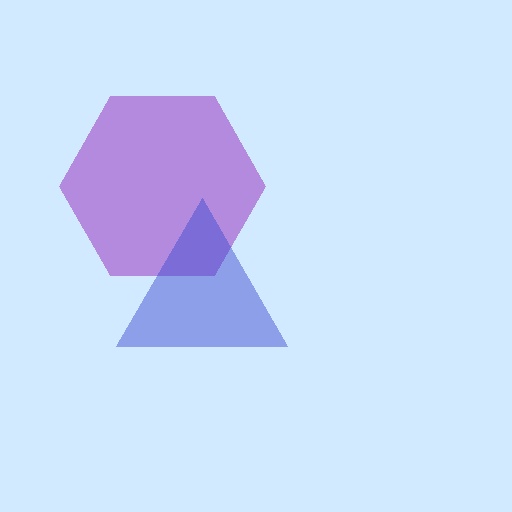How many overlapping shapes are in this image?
There are 2 overlapping shapes in the image.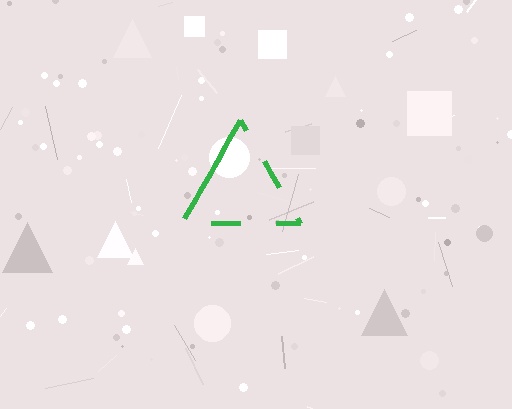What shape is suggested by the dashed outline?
The dashed outline suggests a triangle.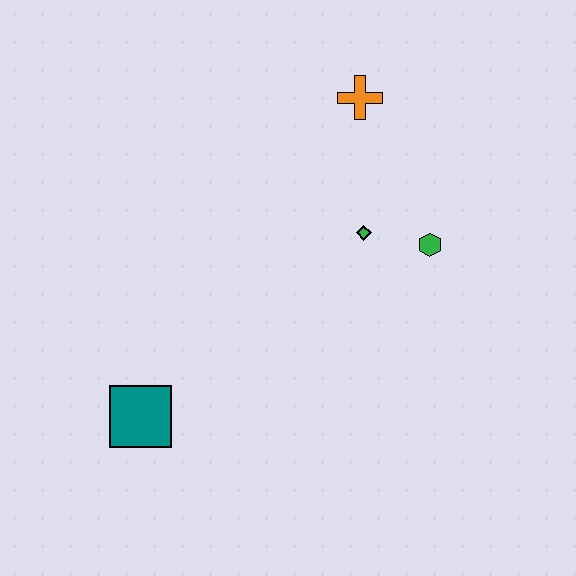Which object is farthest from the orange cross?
The teal square is farthest from the orange cross.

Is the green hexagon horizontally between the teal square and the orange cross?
No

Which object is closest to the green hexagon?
The green diamond is closest to the green hexagon.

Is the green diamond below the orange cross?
Yes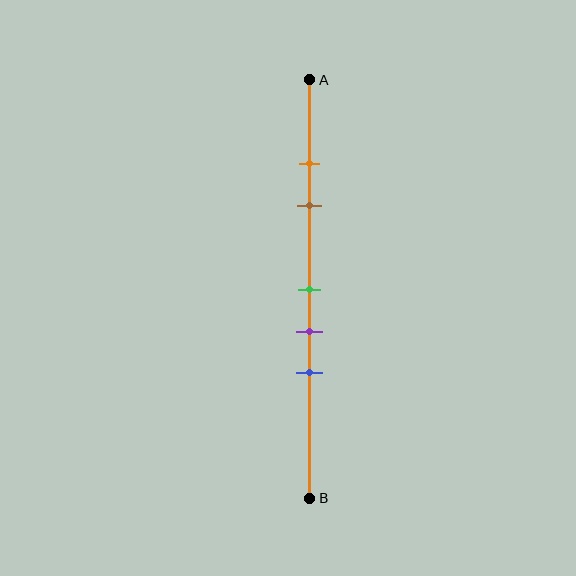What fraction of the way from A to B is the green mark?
The green mark is approximately 50% (0.5) of the way from A to B.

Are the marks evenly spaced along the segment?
No, the marks are not evenly spaced.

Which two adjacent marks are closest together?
The orange and brown marks are the closest adjacent pair.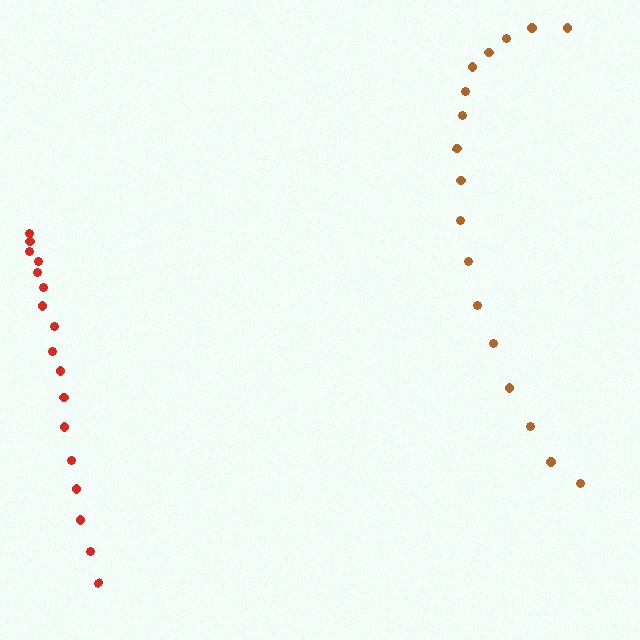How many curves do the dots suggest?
There are 2 distinct paths.